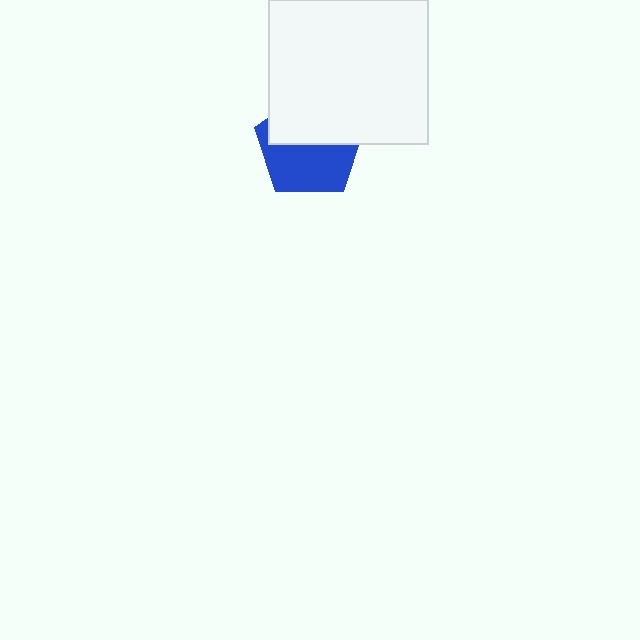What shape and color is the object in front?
The object in front is a white rectangle.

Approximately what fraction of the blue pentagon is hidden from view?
Roughly 48% of the blue pentagon is hidden behind the white rectangle.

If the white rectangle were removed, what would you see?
You would see the complete blue pentagon.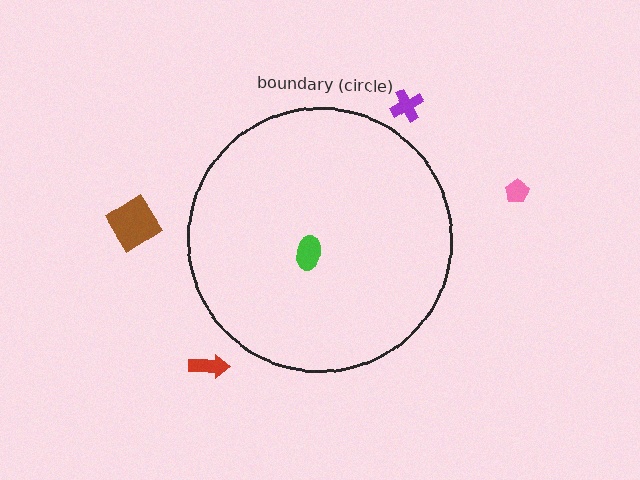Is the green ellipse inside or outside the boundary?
Inside.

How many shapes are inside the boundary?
1 inside, 4 outside.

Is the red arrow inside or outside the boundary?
Outside.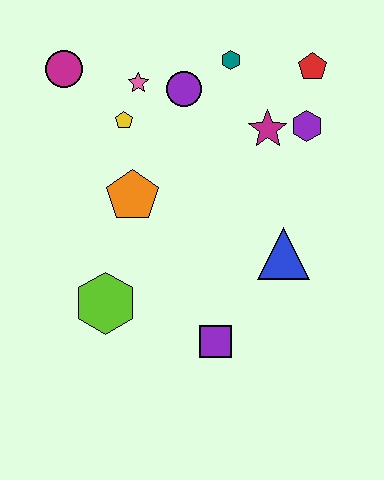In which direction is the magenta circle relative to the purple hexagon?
The magenta circle is to the left of the purple hexagon.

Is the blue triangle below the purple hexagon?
Yes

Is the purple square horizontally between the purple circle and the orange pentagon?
No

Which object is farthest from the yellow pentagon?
The purple square is farthest from the yellow pentagon.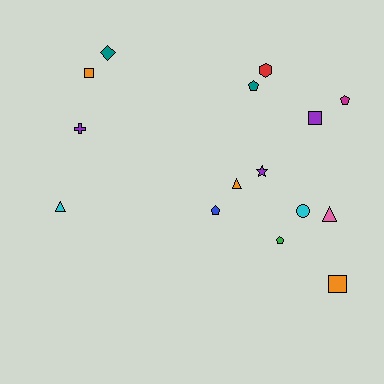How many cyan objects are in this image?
There are 2 cyan objects.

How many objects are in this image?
There are 15 objects.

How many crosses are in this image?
There is 1 cross.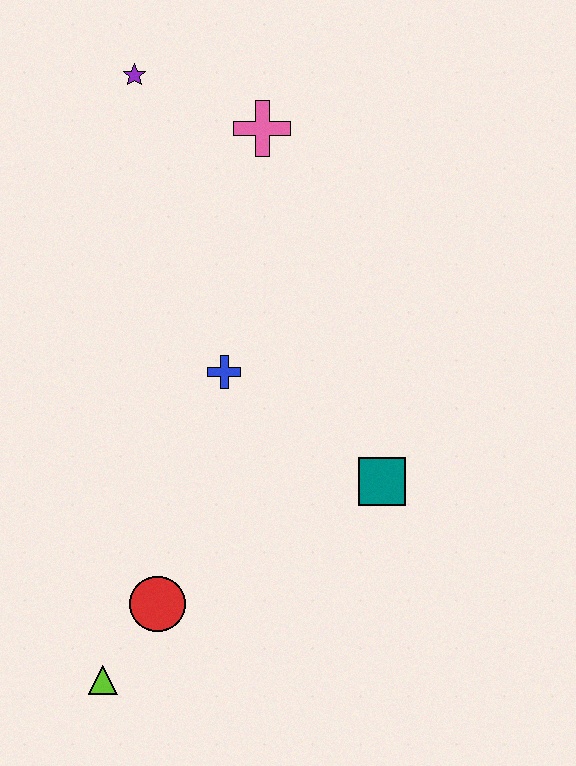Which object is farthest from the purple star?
The lime triangle is farthest from the purple star.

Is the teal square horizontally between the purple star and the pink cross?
No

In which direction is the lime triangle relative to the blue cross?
The lime triangle is below the blue cross.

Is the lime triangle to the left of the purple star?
Yes